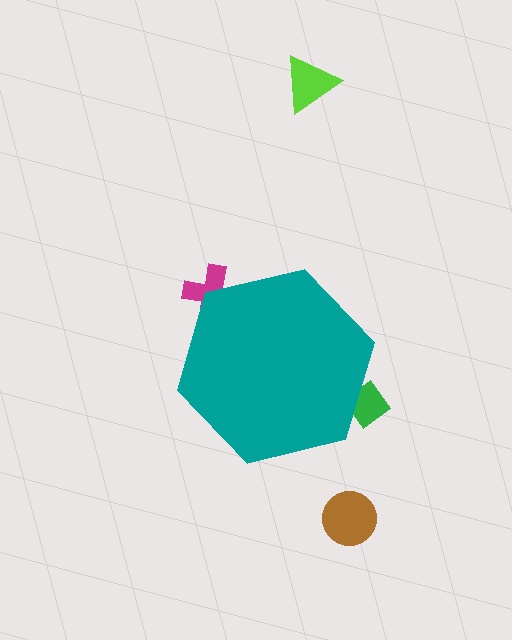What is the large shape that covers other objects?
A teal hexagon.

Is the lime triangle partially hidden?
No, the lime triangle is fully visible.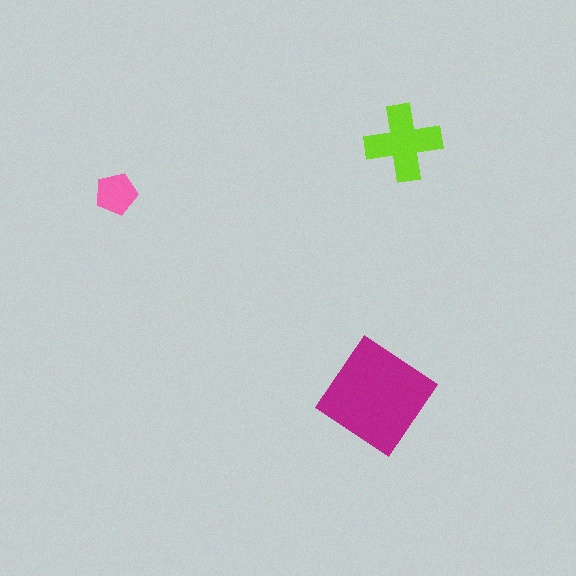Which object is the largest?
The magenta diamond.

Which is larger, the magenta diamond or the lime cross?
The magenta diamond.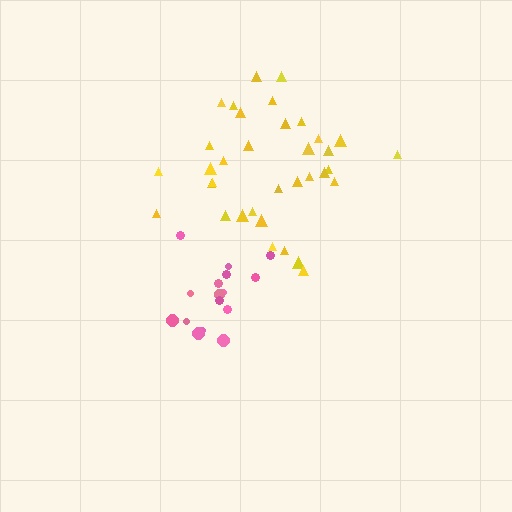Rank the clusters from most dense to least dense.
yellow, pink.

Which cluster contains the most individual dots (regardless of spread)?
Yellow (35).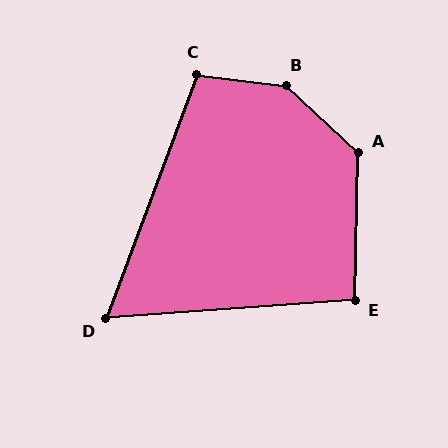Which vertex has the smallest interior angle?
D, at approximately 65 degrees.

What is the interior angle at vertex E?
Approximately 95 degrees (obtuse).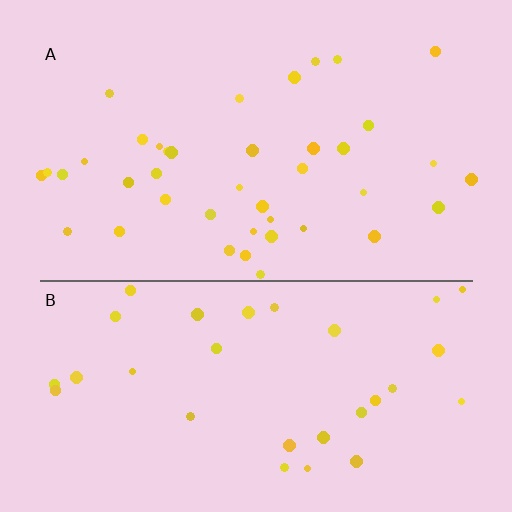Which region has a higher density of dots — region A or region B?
A (the top).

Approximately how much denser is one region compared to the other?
Approximately 1.3× — region A over region B.